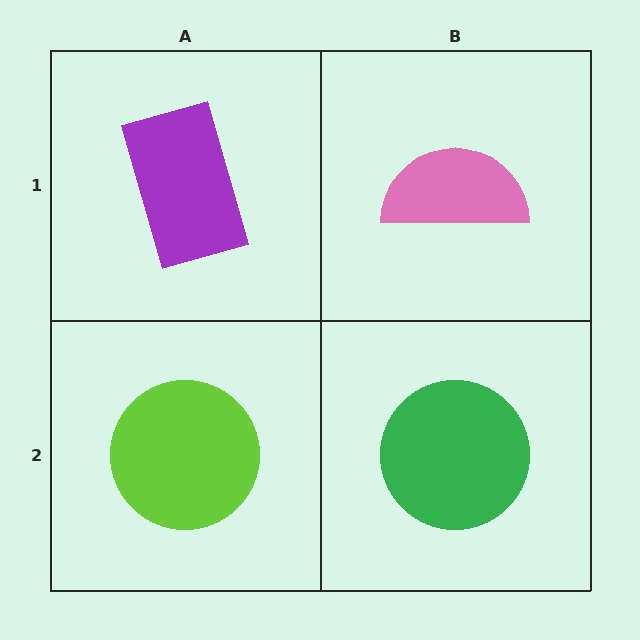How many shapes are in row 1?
2 shapes.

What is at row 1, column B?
A pink semicircle.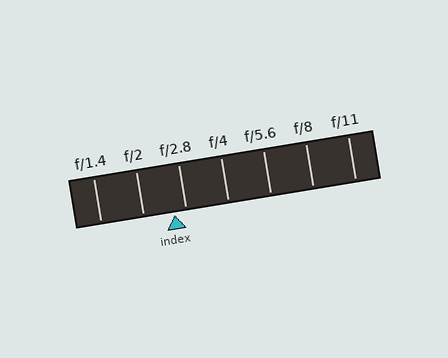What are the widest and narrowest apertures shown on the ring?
The widest aperture shown is f/1.4 and the narrowest is f/11.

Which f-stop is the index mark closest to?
The index mark is closest to f/2.8.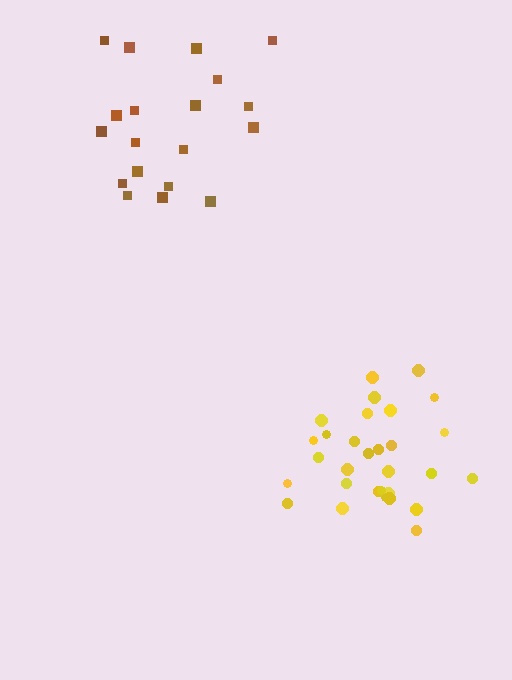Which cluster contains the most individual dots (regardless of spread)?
Yellow (30).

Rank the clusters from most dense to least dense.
yellow, brown.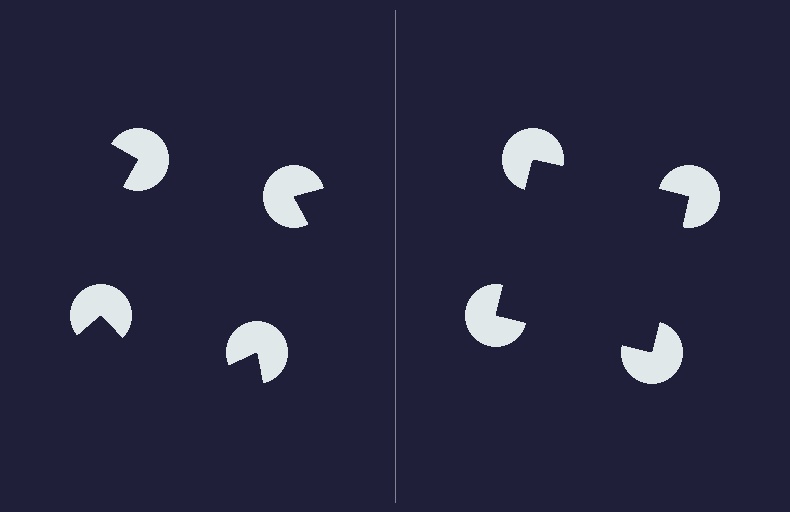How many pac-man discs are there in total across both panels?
8 — 4 on each side.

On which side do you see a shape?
An illusory square appears on the right side. On the left side the wedge cuts are rotated, so no coherent shape forms.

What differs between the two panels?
The pac-man discs are positioned identically on both sides; only the wedge orientations differ. On the right they align to a square; on the left they are misaligned.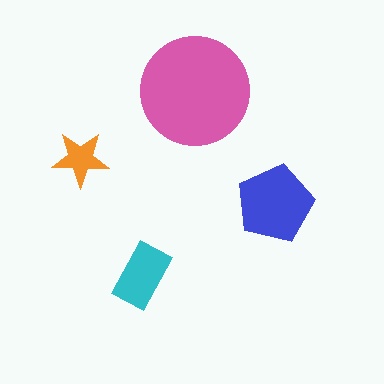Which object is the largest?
The pink circle.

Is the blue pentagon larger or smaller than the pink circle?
Smaller.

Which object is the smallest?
The orange star.